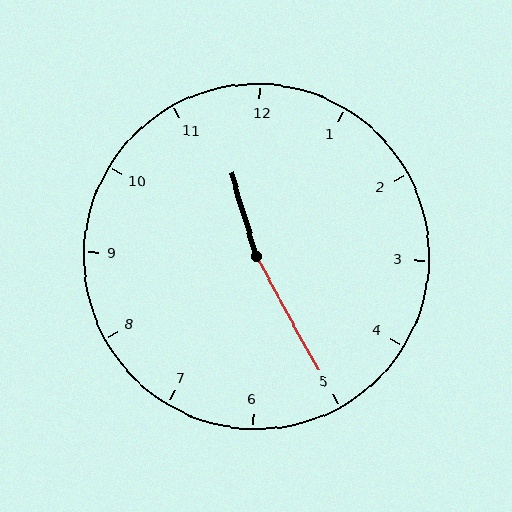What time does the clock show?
11:25.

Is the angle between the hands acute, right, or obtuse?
It is obtuse.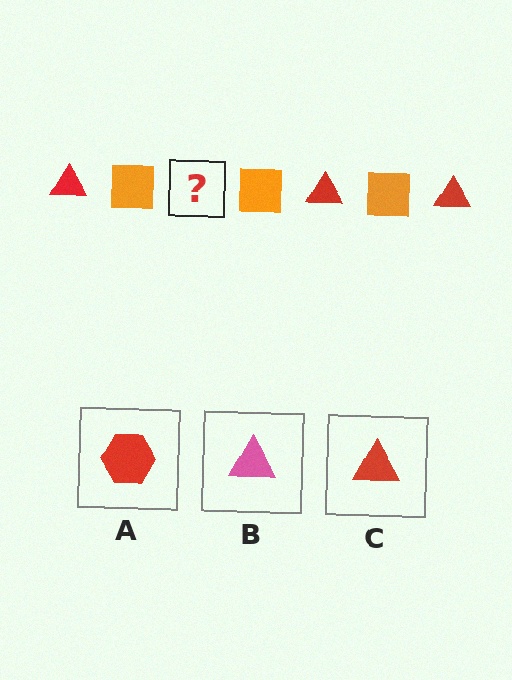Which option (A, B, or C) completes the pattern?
C.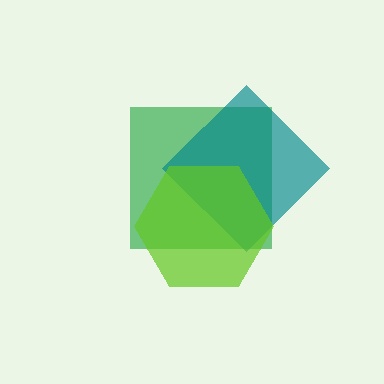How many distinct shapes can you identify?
There are 3 distinct shapes: a green square, a teal diamond, a lime hexagon.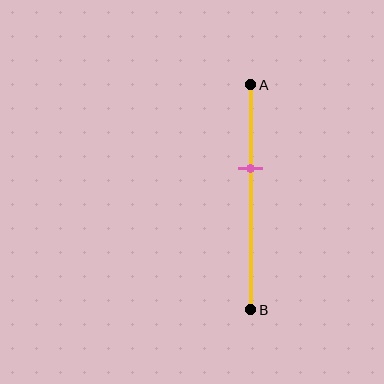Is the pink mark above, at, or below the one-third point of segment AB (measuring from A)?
The pink mark is below the one-third point of segment AB.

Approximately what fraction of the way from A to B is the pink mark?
The pink mark is approximately 35% of the way from A to B.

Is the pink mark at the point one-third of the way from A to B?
No, the mark is at about 35% from A, not at the 33% one-third point.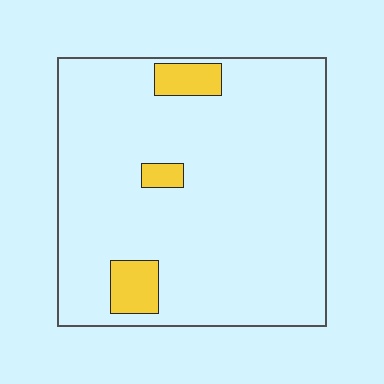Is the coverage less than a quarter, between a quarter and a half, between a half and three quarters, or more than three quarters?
Less than a quarter.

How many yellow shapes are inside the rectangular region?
3.